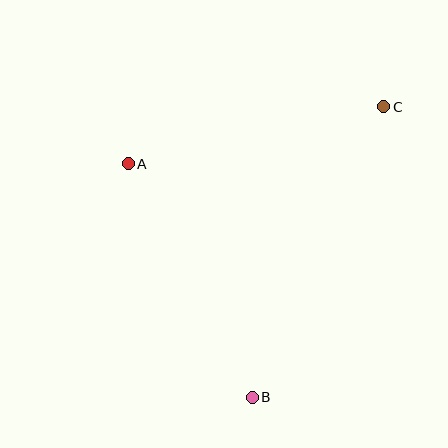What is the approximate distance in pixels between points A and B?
The distance between A and B is approximately 264 pixels.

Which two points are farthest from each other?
Points B and C are farthest from each other.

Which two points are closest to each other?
Points A and C are closest to each other.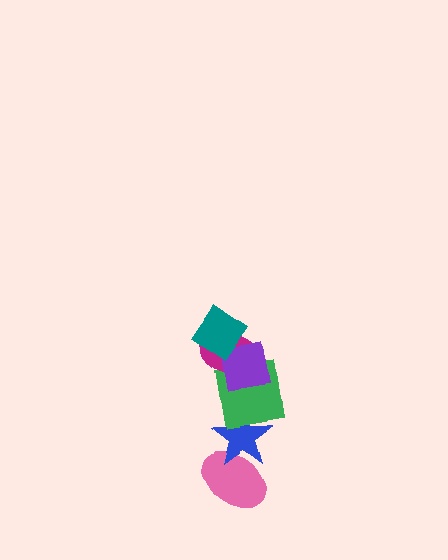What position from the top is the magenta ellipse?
The magenta ellipse is 3rd from the top.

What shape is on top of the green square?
The magenta ellipse is on top of the green square.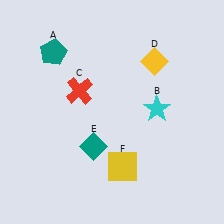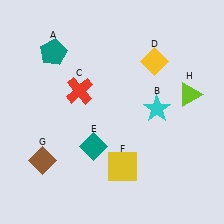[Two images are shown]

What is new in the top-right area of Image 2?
A lime triangle (H) was added in the top-right area of Image 2.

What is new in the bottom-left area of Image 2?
A brown diamond (G) was added in the bottom-left area of Image 2.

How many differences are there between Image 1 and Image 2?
There are 2 differences between the two images.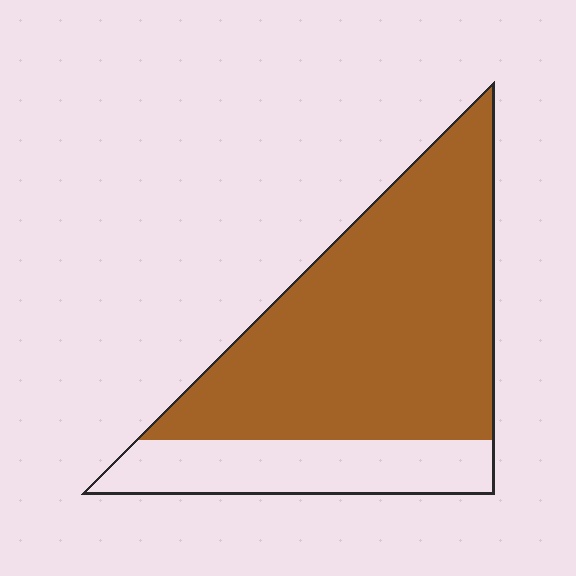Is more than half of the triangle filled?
Yes.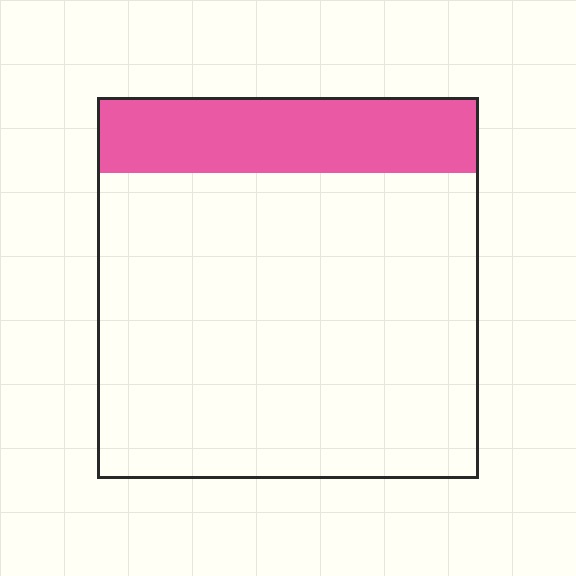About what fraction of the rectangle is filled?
About one fifth (1/5).